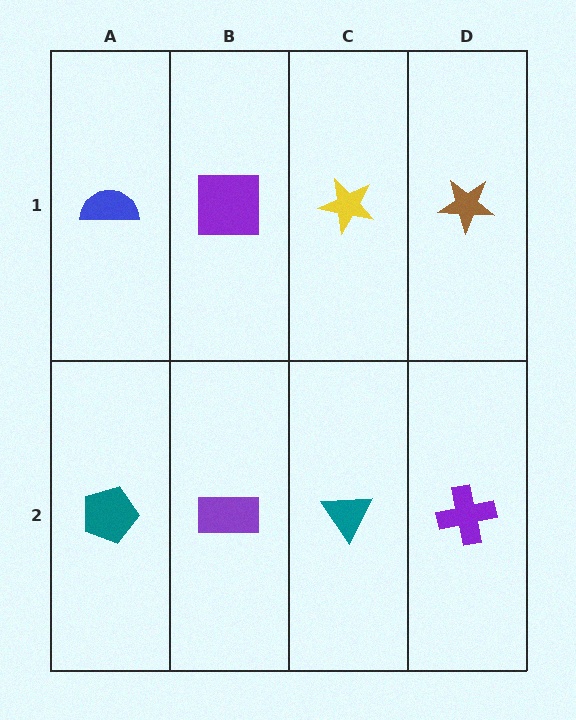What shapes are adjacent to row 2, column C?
A yellow star (row 1, column C), a purple rectangle (row 2, column B), a purple cross (row 2, column D).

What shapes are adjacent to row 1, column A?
A teal pentagon (row 2, column A), a purple square (row 1, column B).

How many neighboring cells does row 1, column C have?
3.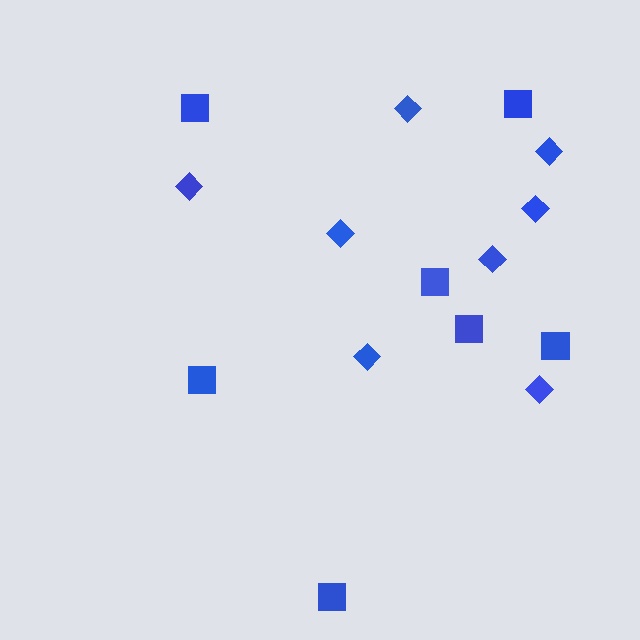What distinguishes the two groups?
There are 2 groups: one group of squares (7) and one group of diamonds (8).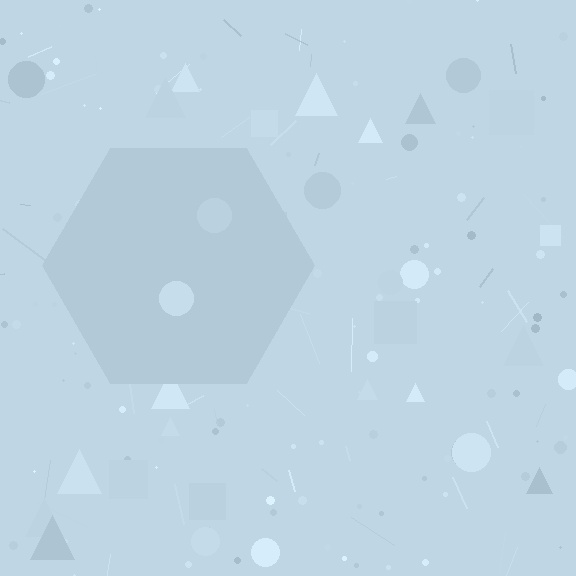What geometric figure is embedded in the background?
A hexagon is embedded in the background.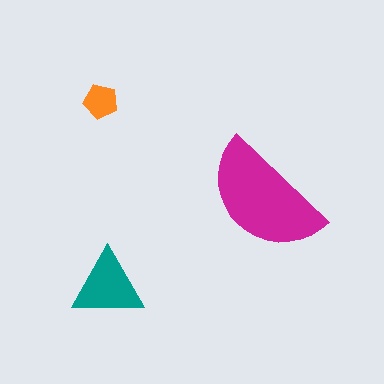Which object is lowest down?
The teal triangle is bottommost.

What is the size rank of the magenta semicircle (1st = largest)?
1st.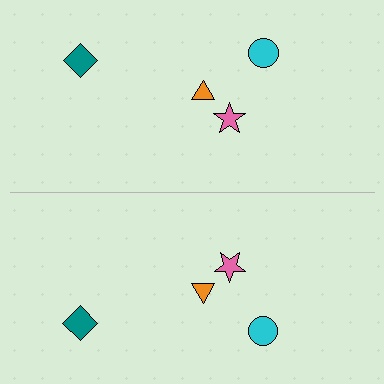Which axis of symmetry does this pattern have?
The pattern has a horizontal axis of symmetry running through the center of the image.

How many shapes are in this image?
There are 8 shapes in this image.